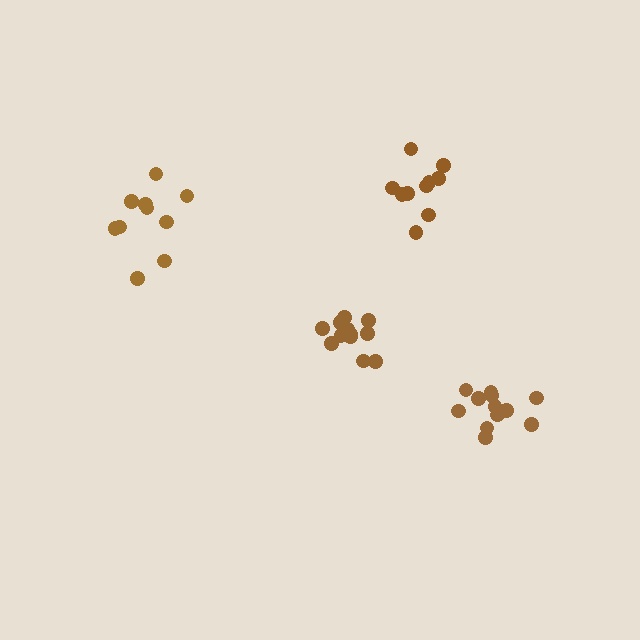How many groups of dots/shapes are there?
There are 4 groups.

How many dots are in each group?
Group 1: 12 dots, Group 2: 10 dots, Group 3: 10 dots, Group 4: 12 dots (44 total).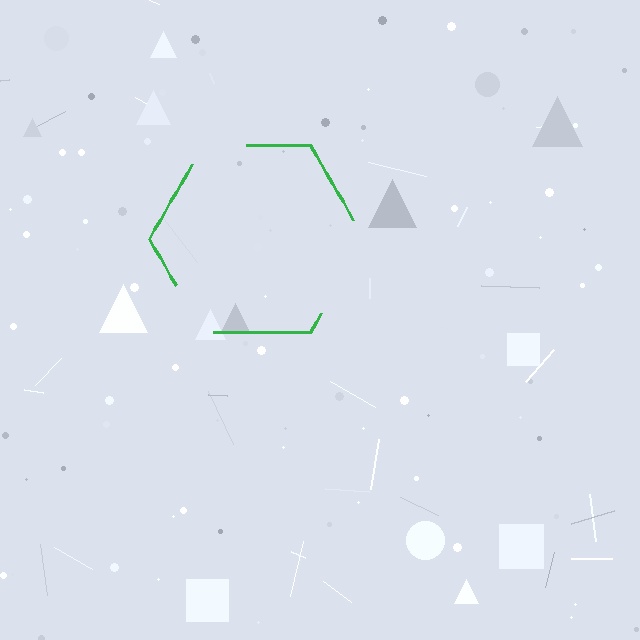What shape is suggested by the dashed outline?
The dashed outline suggests a hexagon.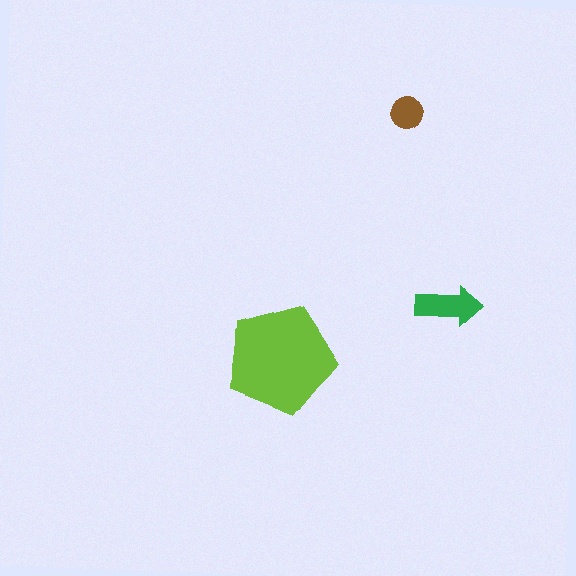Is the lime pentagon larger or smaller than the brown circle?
Larger.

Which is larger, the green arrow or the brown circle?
The green arrow.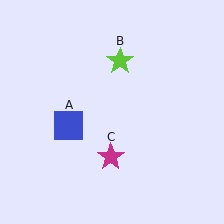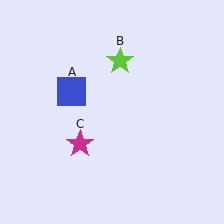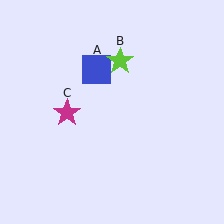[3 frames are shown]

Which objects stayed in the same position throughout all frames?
Lime star (object B) remained stationary.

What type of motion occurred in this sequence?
The blue square (object A), magenta star (object C) rotated clockwise around the center of the scene.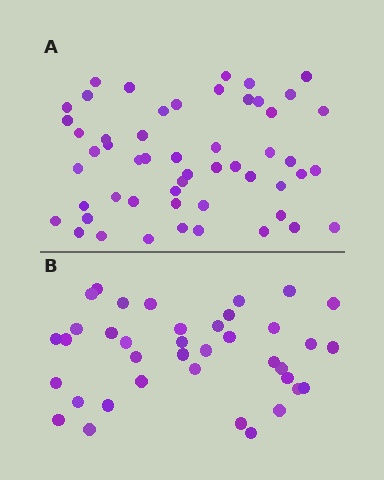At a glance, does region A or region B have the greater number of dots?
Region A (the top region) has more dots.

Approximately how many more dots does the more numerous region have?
Region A has approximately 15 more dots than region B.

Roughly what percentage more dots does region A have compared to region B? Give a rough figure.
About 40% more.